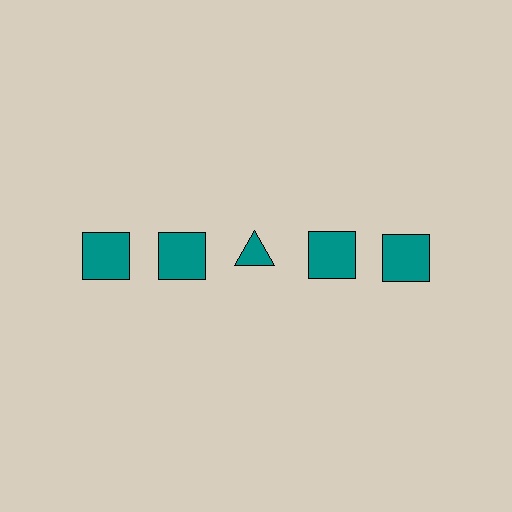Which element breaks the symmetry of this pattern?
The teal triangle in the top row, center column breaks the symmetry. All other shapes are teal squares.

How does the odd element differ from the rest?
It has a different shape: triangle instead of square.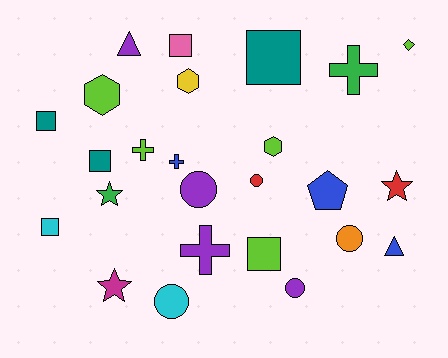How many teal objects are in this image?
There are 3 teal objects.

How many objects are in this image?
There are 25 objects.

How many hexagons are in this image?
There are 3 hexagons.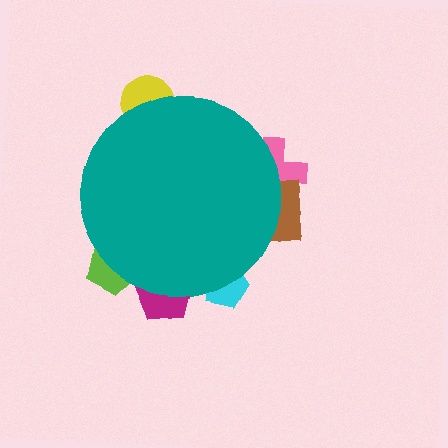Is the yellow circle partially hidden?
Yes, the yellow circle is partially hidden behind the teal circle.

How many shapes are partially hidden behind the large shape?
6 shapes are partially hidden.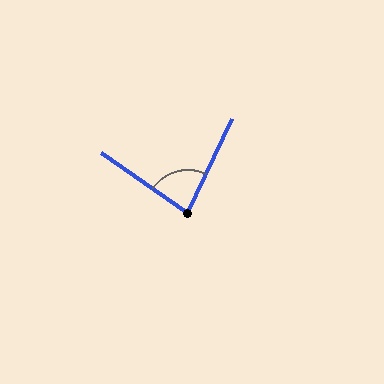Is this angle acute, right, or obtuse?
It is acute.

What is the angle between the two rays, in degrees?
Approximately 80 degrees.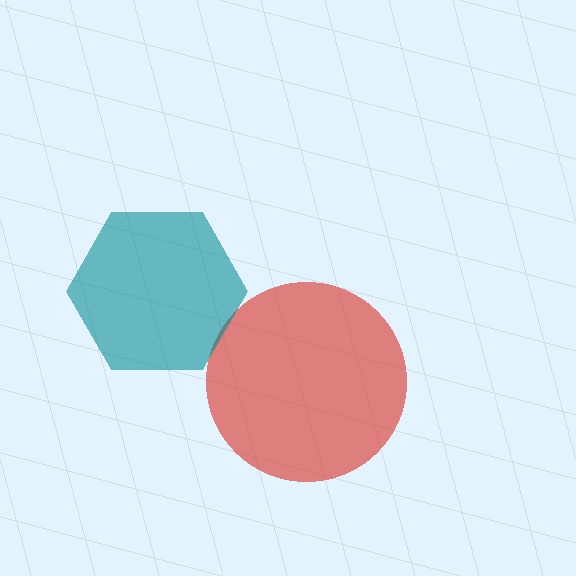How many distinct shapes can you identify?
There are 2 distinct shapes: a red circle, a teal hexagon.